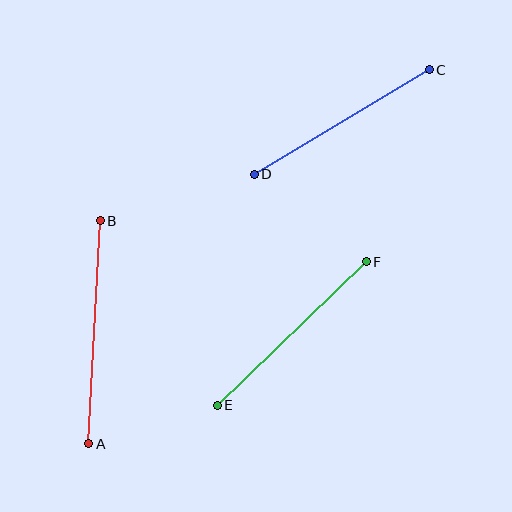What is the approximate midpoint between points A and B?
The midpoint is at approximately (95, 332) pixels.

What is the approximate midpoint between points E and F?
The midpoint is at approximately (292, 333) pixels.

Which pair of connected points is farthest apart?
Points A and B are farthest apart.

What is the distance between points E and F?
The distance is approximately 206 pixels.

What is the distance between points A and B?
The distance is approximately 223 pixels.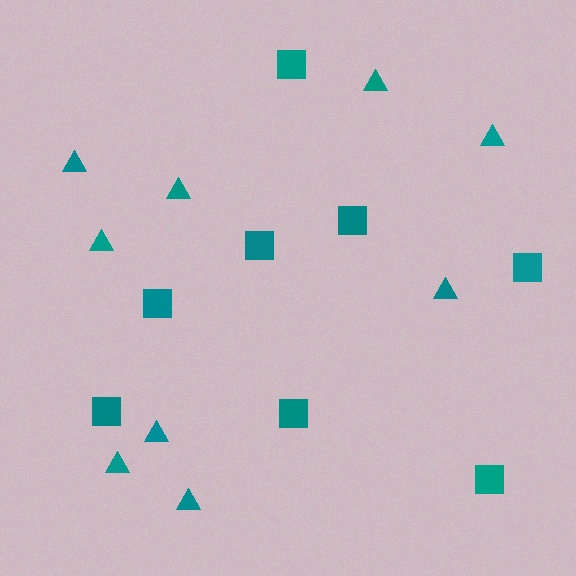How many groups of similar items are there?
There are 2 groups: one group of triangles (9) and one group of squares (8).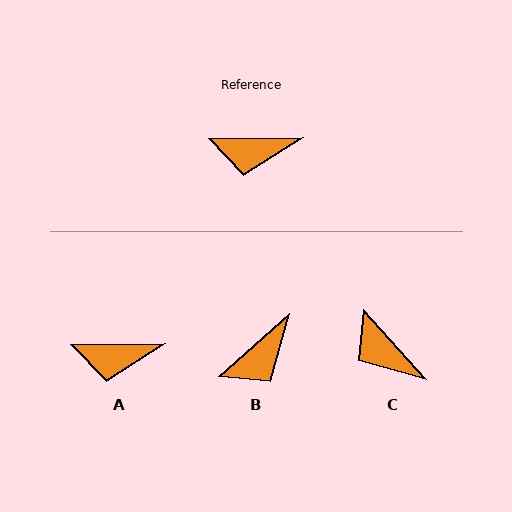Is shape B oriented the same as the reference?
No, it is off by about 41 degrees.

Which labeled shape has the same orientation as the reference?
A.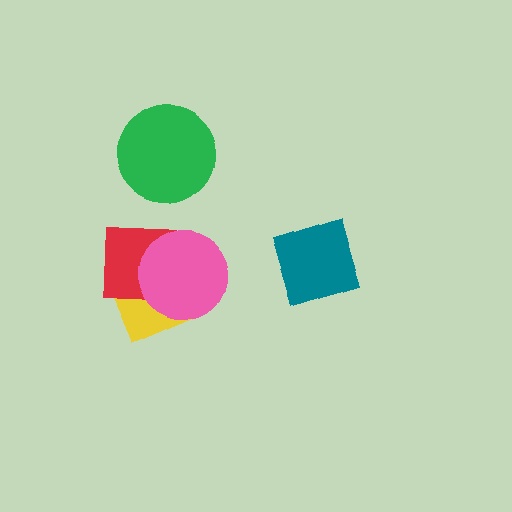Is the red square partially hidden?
Yes, it is partially covered by another shape.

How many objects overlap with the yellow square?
2 objects overlap with the yellow square.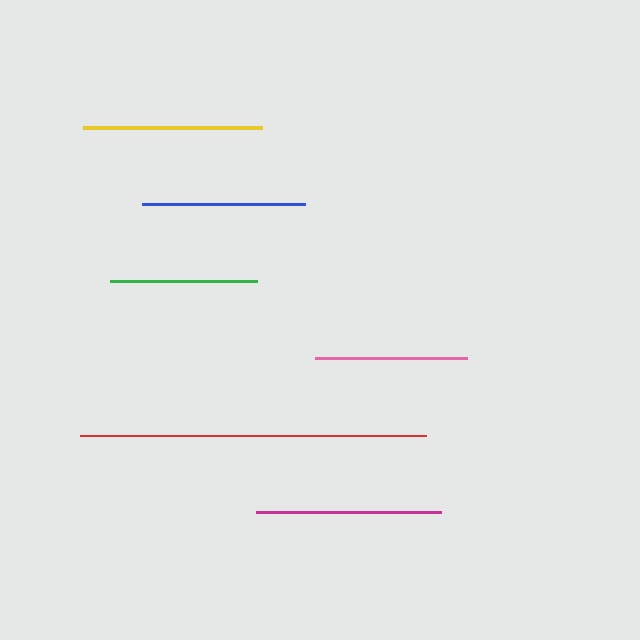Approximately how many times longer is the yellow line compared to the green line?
The yellow line is approximately 1.2 times the length of the green line.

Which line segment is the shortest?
The green line is the shortest at approximately 146 pixels.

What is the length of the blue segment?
The blue segment is approximately 163 pixels long.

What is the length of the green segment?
The green segment is approximately 146 pixels long.